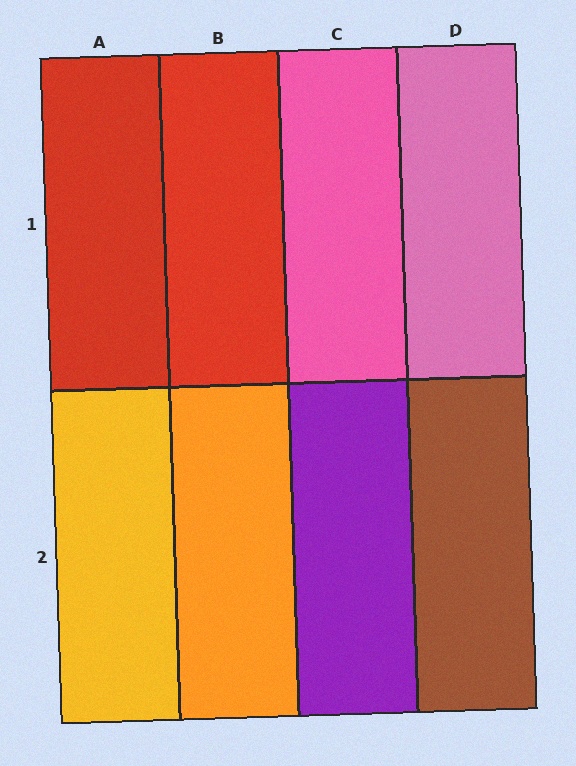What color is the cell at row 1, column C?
Pink.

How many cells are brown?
1 cell is brown.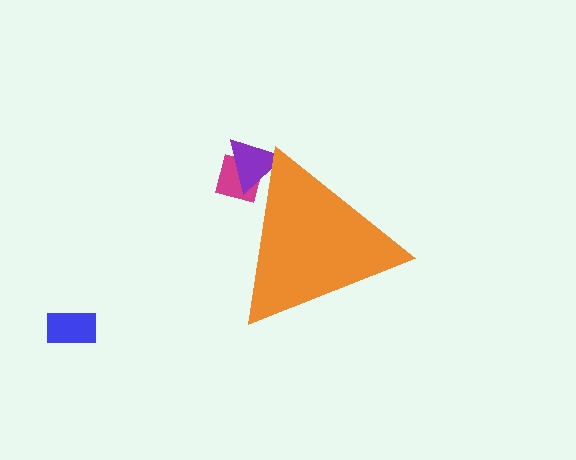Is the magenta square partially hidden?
Yes, the magenta square is partially hidden behind the orange triangle.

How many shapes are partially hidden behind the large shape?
2 shapes are partially hidden.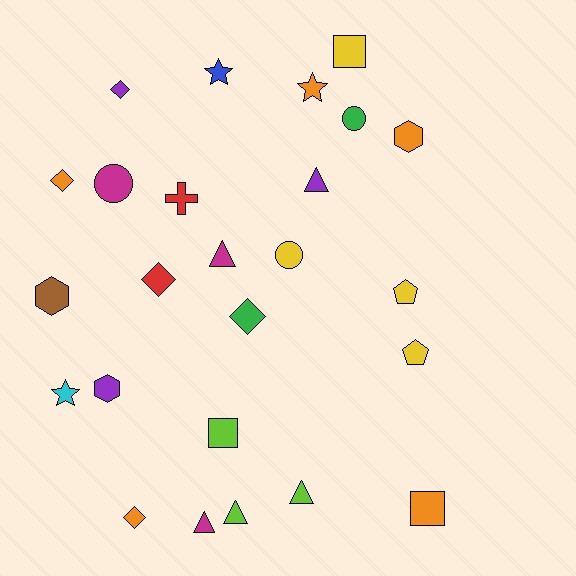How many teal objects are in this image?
There are no teal objects.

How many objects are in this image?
There are 25 objects.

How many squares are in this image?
There are 3 squares.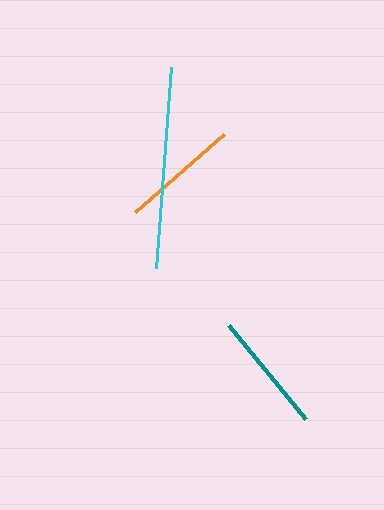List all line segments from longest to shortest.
From longest to shortest: cyan, teal, orange.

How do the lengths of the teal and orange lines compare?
The teal and orange lines are approximately the same length.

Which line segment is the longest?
The cyan line is the longest at approximately 202 pixels.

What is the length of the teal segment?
The teal segment is approximately 121 pixels long.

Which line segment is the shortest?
The orange line is the shortest at approximately 118 pixels.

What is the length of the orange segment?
The orange segment is approximately 118 pixels long.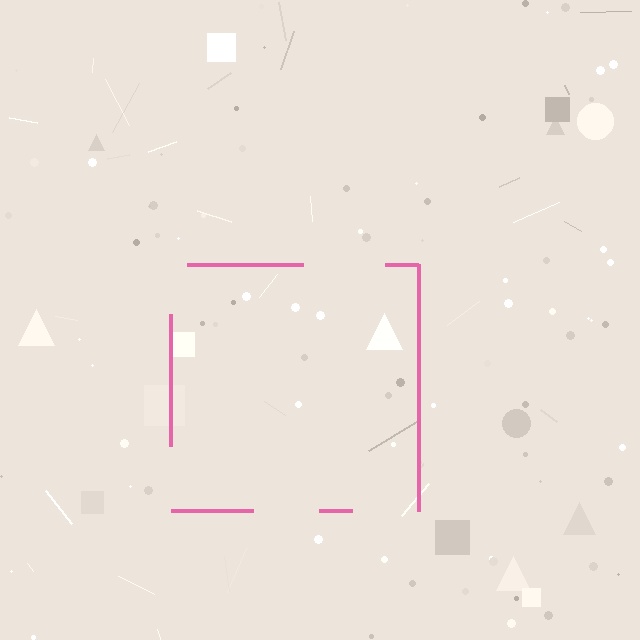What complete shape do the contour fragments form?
The contour fragments form a square.